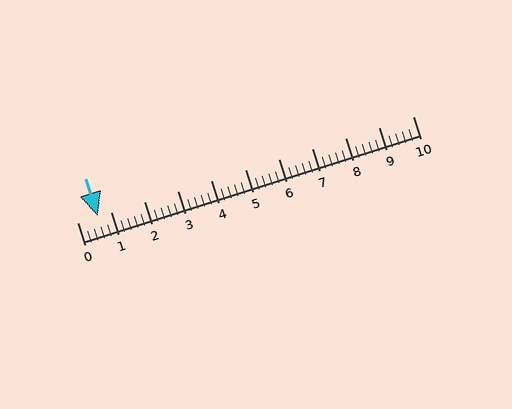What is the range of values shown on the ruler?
The ruler shows values from 0 to 10.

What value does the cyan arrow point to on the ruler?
The cyan arrow points to approximately 0.6.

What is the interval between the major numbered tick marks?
The major tick marks are spaced 1 units apart.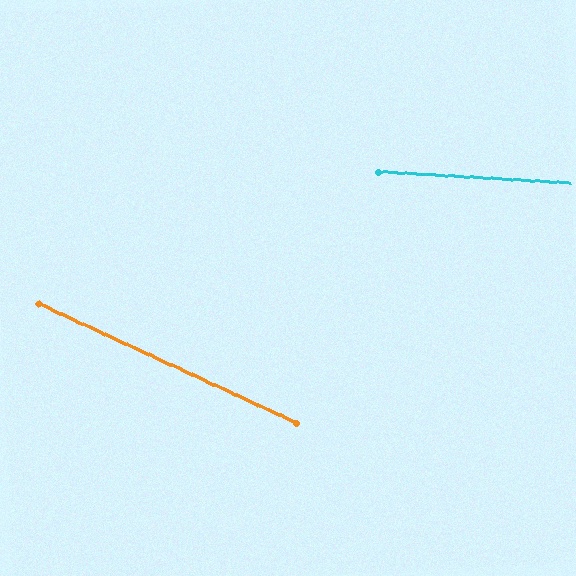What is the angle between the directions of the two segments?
Approximately 22 degrees.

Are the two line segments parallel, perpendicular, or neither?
Neither parallel nor perpendicular — they differ by about 22°.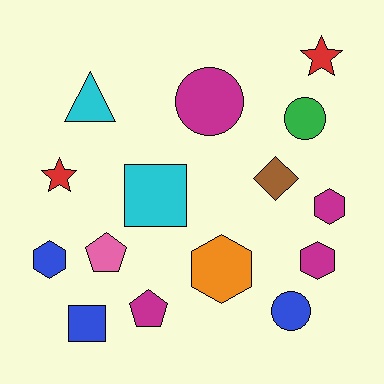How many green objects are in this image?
There is 1 green object.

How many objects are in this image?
There are 15 objects.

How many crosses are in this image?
There are no crosses.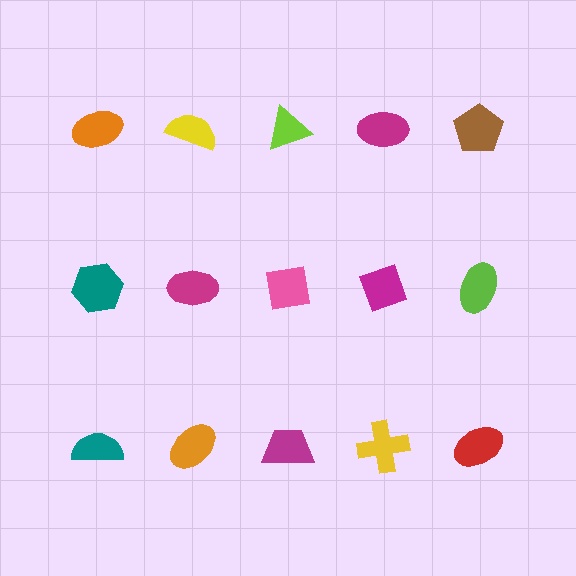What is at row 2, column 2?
A magenta ellipse.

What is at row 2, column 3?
A pink square.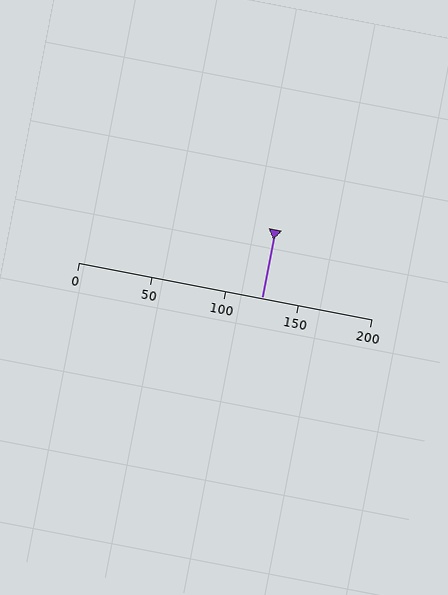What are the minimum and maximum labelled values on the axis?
The axis runs from 0 to 200.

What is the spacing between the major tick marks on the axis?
The major ticks are spaced 50 apart.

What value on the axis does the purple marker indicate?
The marker indicates approximately 125.